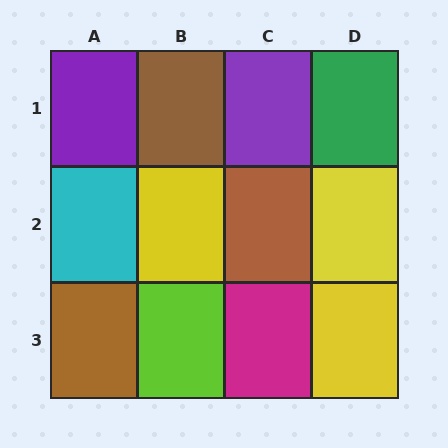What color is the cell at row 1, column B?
Brown.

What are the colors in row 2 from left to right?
Cyan, yellow, brown, yellow.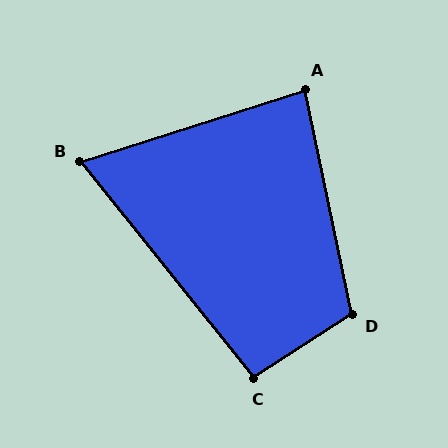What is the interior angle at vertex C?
Approximately 96 degrees (obtuse).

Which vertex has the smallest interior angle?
B, at approximately 69 degrees.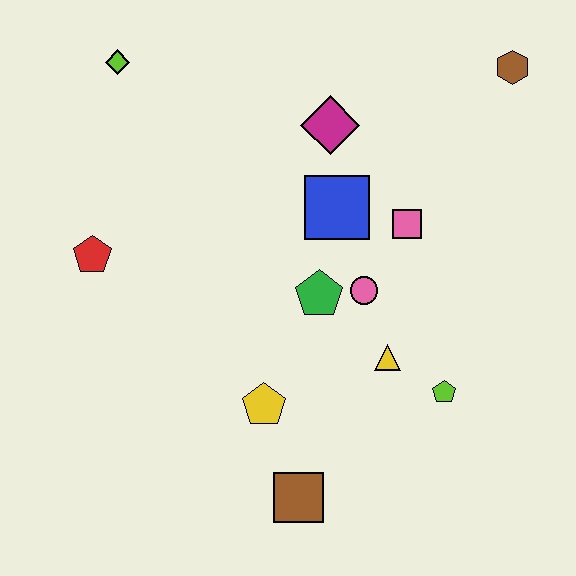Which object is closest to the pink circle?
The green pentagon is closest to the pink circle.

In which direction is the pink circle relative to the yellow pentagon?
The pink circle is above the yellow pentagon.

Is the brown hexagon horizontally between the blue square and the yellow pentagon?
No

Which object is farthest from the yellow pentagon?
The brown hexagon is farthest from the yellow pentagon.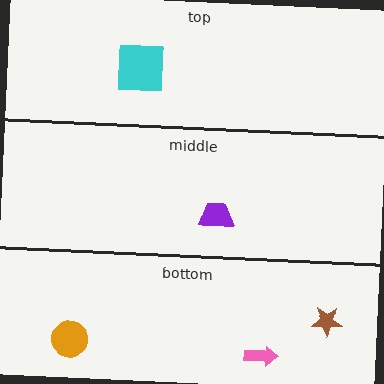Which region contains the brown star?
The bottom region.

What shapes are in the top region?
The cyan square.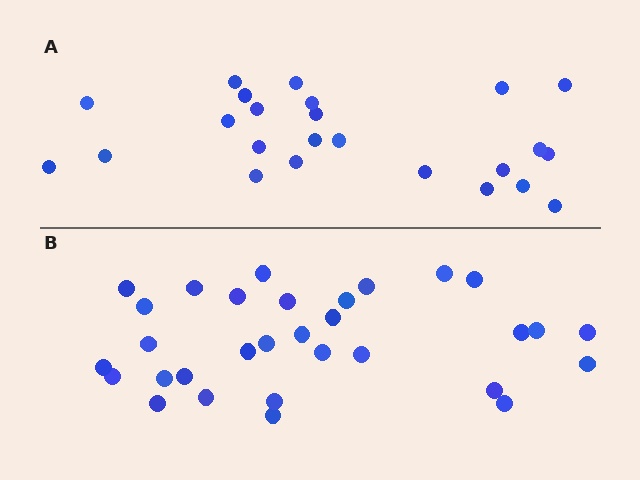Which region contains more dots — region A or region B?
Region B (the bottom region) has more dots.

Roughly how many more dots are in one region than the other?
Region B has roughly 8 or so more dots than region A.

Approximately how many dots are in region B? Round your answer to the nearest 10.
About 30 dots. (The exact count is 31, which rounds to 30.)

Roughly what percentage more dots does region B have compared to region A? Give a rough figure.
About 30% more.